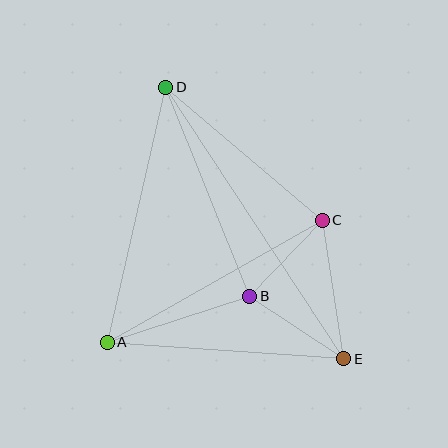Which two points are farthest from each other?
Points D and E are farthest from each other.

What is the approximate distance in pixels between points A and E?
The distance between A and E is approximately 237 pixels.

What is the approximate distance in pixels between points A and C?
The distance between A and C is approximately 247 pixels.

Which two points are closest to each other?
Points B and C are closest to each other.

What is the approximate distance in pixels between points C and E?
The distance between C and E is approximately 140 pixels.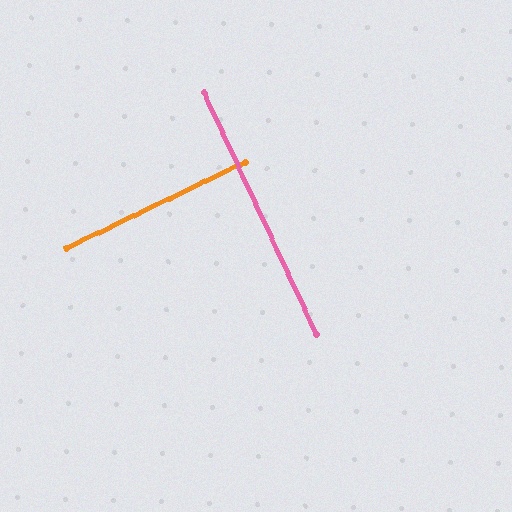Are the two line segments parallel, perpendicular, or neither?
Perpendicular — they meet at approximately 89°.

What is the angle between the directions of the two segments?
Approximately 89 degrees.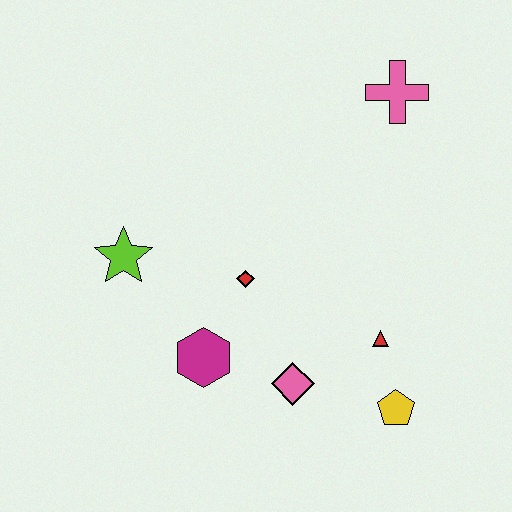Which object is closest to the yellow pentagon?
The red triangle is closest to the yellow pentagon.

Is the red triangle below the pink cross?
Yes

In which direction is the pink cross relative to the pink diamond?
The pink cross is above the pink diamond.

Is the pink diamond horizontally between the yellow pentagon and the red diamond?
Yes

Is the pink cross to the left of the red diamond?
No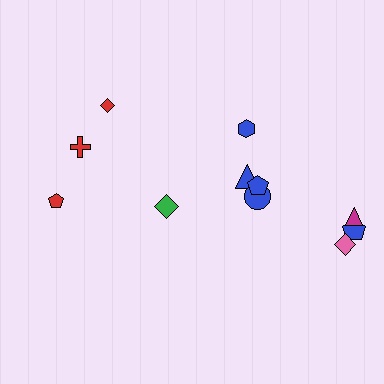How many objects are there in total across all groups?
There are 11 objects.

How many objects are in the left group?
There are 4 objects.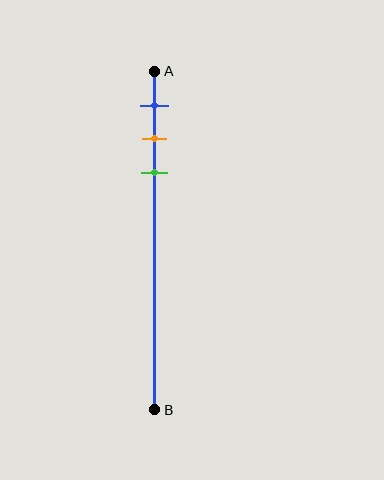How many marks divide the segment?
There are 3 marks dividing the segment.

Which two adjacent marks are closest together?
The orange and green marks are the closest adjacent pair.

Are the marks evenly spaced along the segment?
Yes, the marks are approximately evenly spaced.